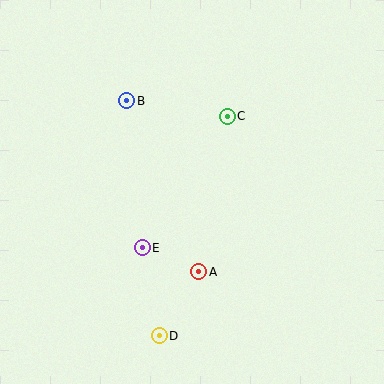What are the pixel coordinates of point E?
Point E is at (142, 248).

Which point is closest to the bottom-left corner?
Point D is closest to the bottom-left corner.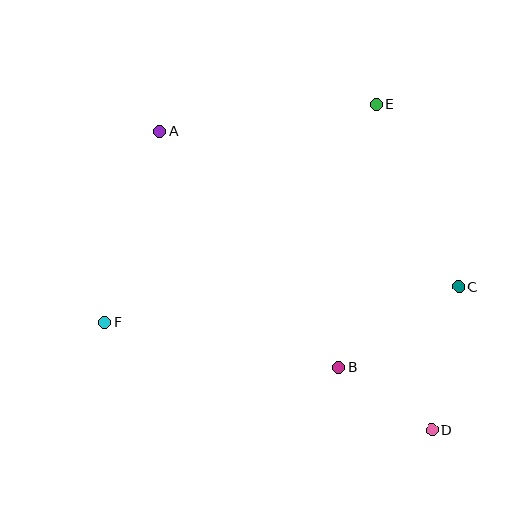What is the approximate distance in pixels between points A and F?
The distance between A and F is approximately 199 pixels.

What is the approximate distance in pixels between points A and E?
The distance between A and E is approximately 218 pixels.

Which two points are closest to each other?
Points B and D are closest to each other.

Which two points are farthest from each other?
Points A and D are farthest from each other.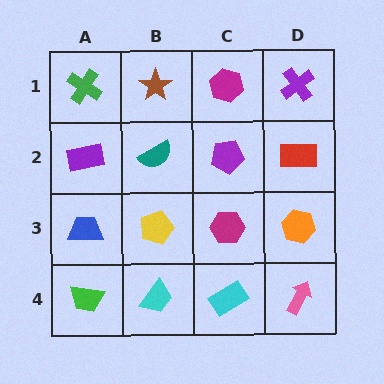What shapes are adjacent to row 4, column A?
A blue trapezoid (row 3, column A), a cyan trapezoid (row 4, column B).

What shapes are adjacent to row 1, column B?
A teal semicircle (row 2, column B), a green cross (row 1, column A), a magenta hexagon (row 1, column C).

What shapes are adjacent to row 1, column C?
A purple pentagon (row 2, column C), a brown star (row 1, column B), a purple cross (row 1, column D).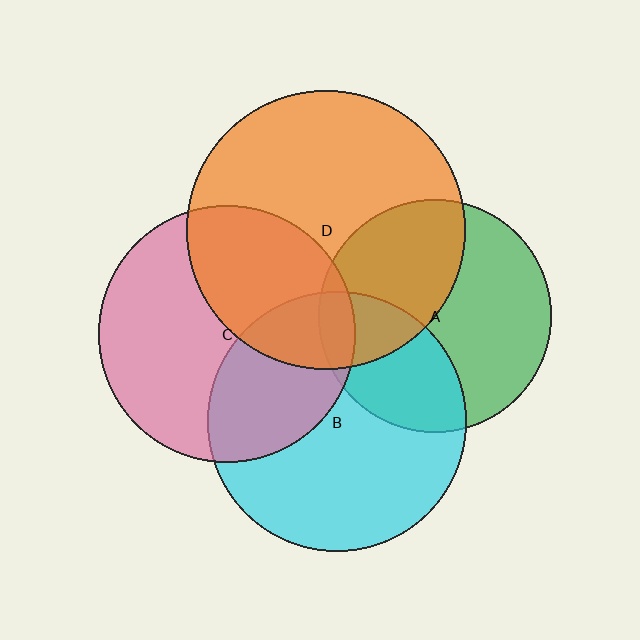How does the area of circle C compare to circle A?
Approximately 1.2 times.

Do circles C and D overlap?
Yes.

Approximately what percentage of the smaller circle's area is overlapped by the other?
Approximately 40%.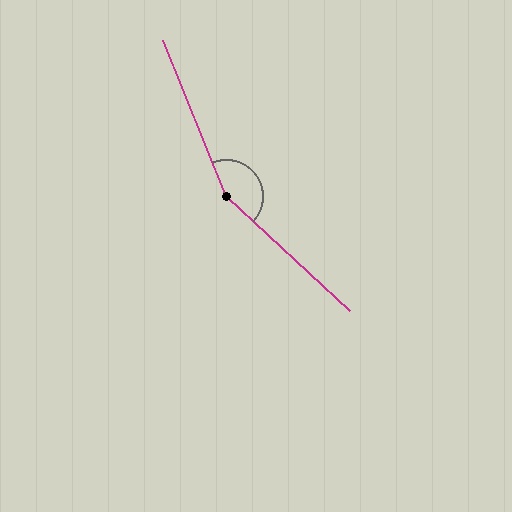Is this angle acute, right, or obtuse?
It is obtuse.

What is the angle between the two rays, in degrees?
Approximately 155 degrees.